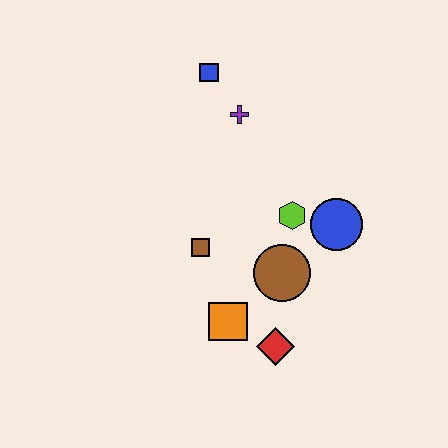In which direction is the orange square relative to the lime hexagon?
The orange square is below the lime hexagon.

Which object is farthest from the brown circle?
The blue square is farthest from the brown circle.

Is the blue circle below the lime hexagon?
Yes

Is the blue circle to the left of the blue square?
No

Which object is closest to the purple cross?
The blue square is closest to the purple cross.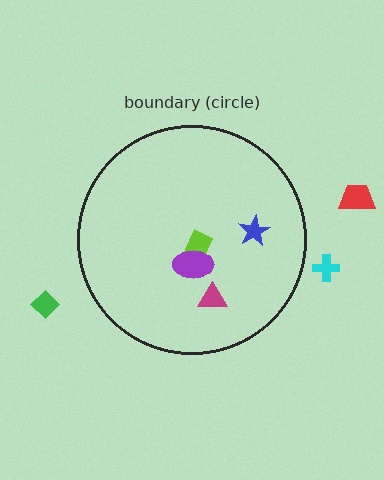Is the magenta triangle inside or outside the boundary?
Inside.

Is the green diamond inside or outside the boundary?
Outside.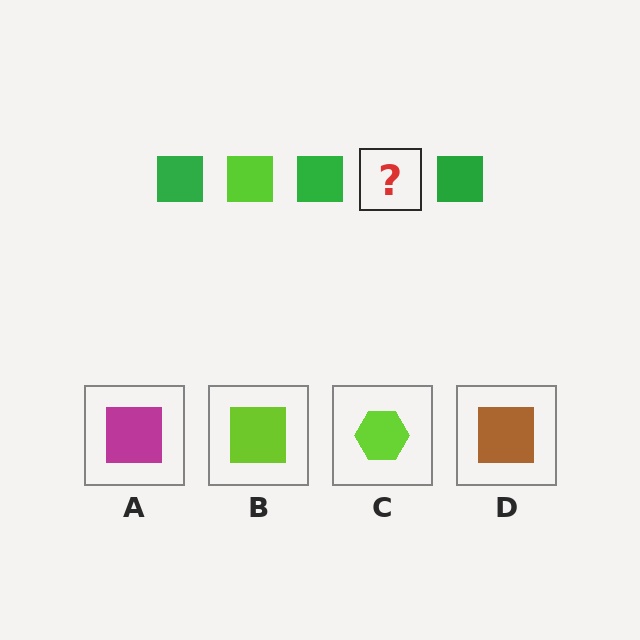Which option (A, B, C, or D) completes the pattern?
B.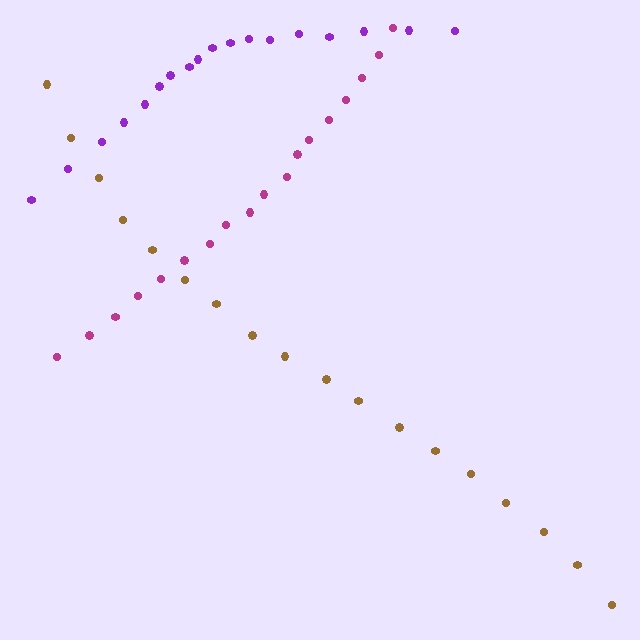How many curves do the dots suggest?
There are 3 distinct paths.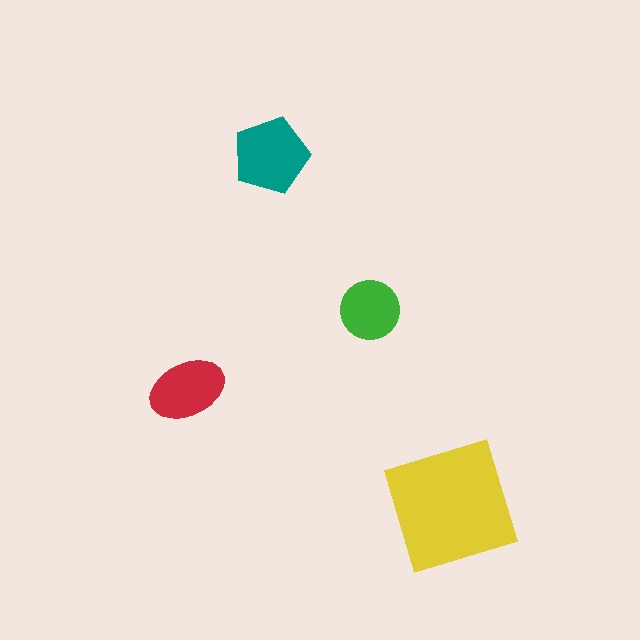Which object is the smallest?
The green circle.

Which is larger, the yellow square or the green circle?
The yellow square.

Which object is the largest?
The yellow square.